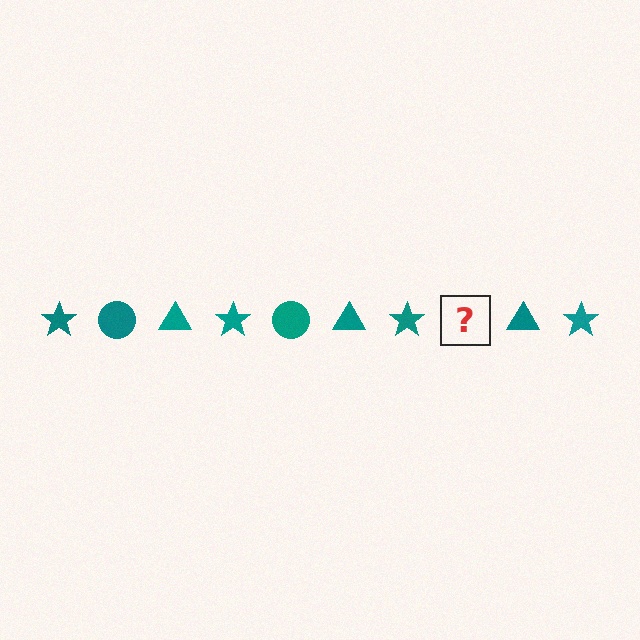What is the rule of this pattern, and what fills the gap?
The rule is that the pattern cycles through star, circle, triangle shapes in teal. The gap should be filled with a teal circle.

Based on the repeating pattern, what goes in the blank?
The blank should be a teal circle.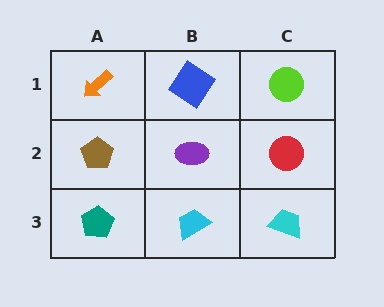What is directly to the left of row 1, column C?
A blue diamond.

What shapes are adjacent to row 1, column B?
A purple ellipse (row 2, column B), an orange arrow (row 1, column A), a lime circle (row 1, column C).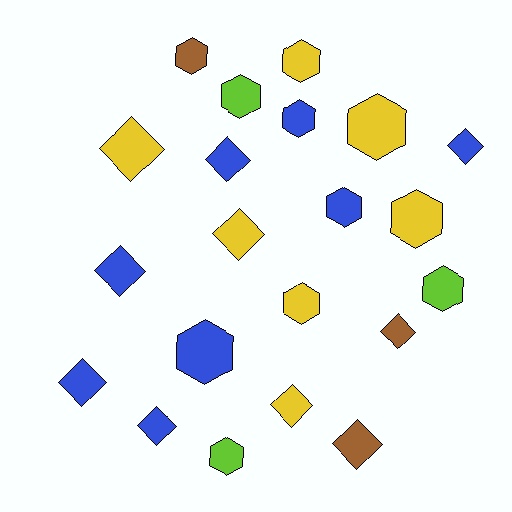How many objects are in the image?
There are 21 objects.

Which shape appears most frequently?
Hexagon, with 11 objects.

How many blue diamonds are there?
There are 5 blue diamonds.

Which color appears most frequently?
Blue, with 8 objects.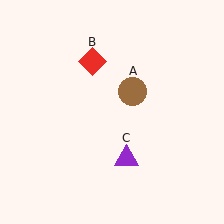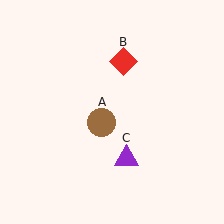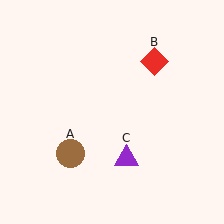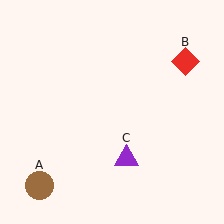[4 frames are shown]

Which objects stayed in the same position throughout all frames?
Purple triangle (object C) remained stationary.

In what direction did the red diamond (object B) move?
The red diamond (object B) moved right.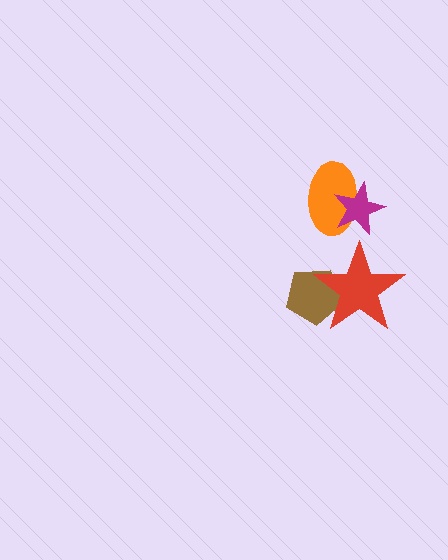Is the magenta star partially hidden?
No, no other shape covers it.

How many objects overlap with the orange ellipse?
1 object overlaps with the orange ellipse.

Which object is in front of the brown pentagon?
The red star is in front of the brown pentagon.